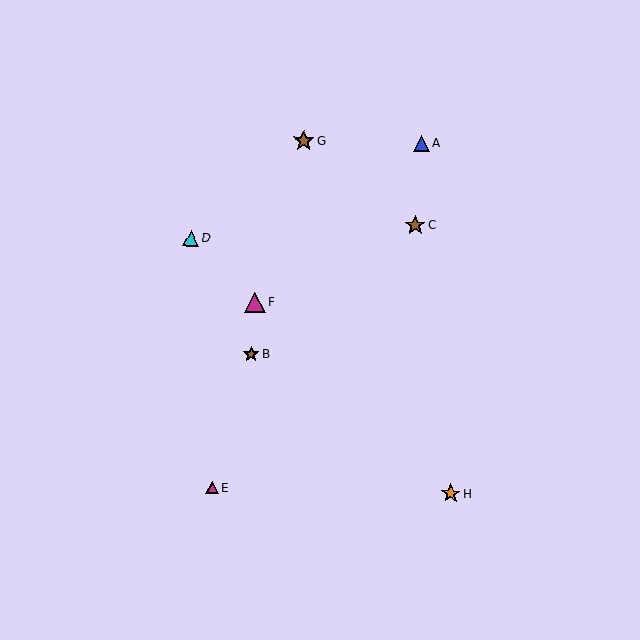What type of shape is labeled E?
Shape E is a magenta triangle.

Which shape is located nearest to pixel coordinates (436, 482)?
The orange star (labeled H) at (451, 494) is nearest to that location.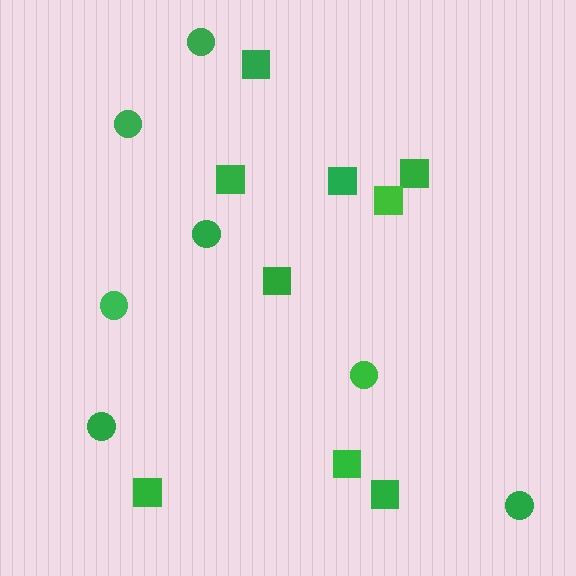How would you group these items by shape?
There are 2 groups: one group of squares (9) and one group of circles (7).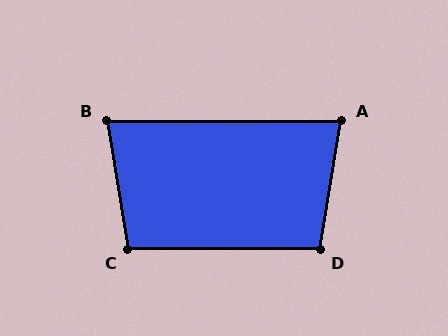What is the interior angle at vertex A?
Approximately 81 degrees (acute).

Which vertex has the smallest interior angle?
B, at approximately 81 degrees.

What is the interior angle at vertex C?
Approximately 99 degrees (obtuse).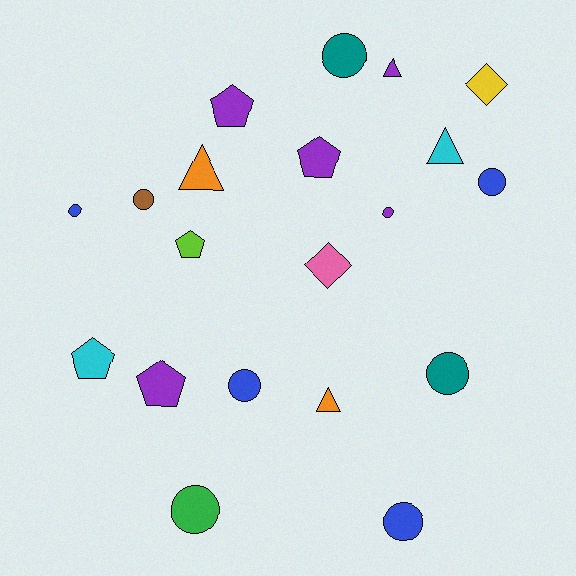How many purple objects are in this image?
There are 5 purple objects.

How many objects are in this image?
There are 20 objects.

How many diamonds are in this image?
There are 2 diamonds.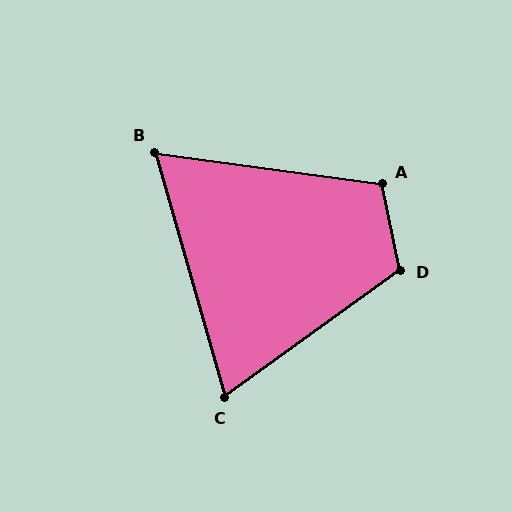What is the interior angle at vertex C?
Approximately 70 degrees (acute).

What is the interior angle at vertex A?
Approximately 110 degrees (obtuse).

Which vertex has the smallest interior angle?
B, at approximately 66 degrees.